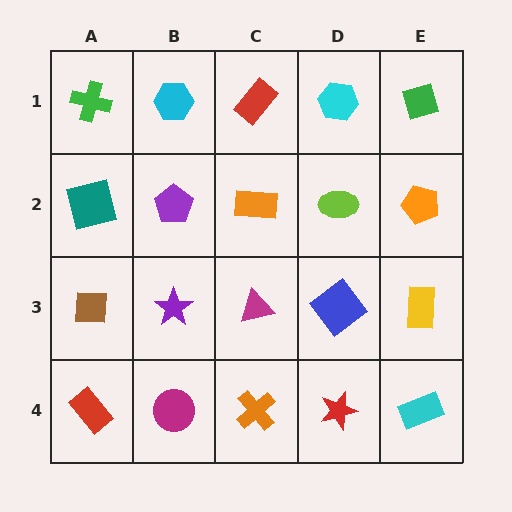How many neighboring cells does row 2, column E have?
3.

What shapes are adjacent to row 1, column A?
A teal square (row 2, column A), a cyan hexagon (row 1, column B).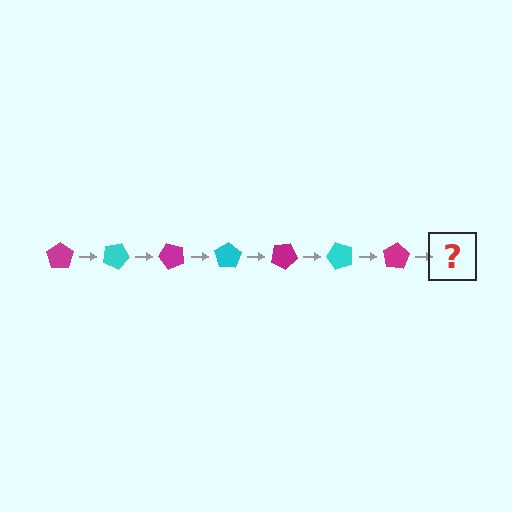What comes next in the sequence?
The next element should be a cyan pentagon, rotated 175 degrees from the start.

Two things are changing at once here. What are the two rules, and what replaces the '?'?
The two rules are that it rotates 25 degrees each step and the color cycles through magenta and cyan. The '?' should be a cyan pentagon, rotated 175 degrees from the start.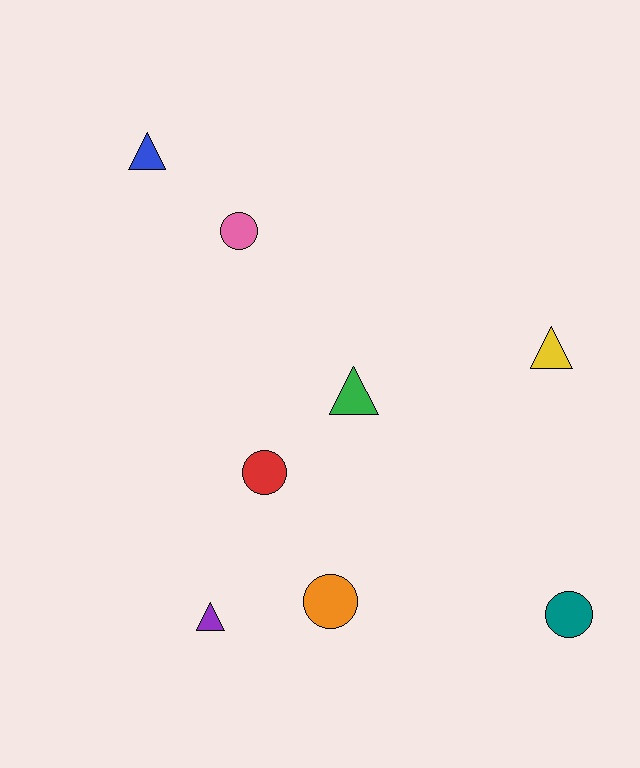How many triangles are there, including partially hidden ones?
There are 4 triangles.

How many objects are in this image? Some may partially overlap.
There are 8 objects.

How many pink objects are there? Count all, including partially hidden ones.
There is 1 pink object.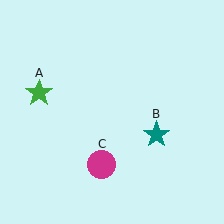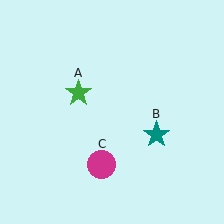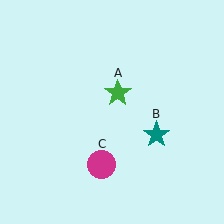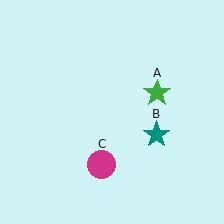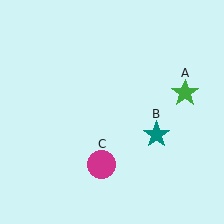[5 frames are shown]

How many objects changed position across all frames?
1 object changed position: green star (object A).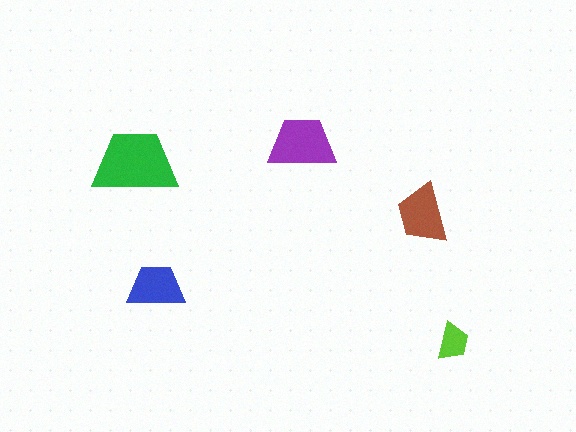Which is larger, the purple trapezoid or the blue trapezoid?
The purple one.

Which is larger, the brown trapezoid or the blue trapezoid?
The brown one.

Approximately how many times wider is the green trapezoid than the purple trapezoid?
About 1.5 times wider.